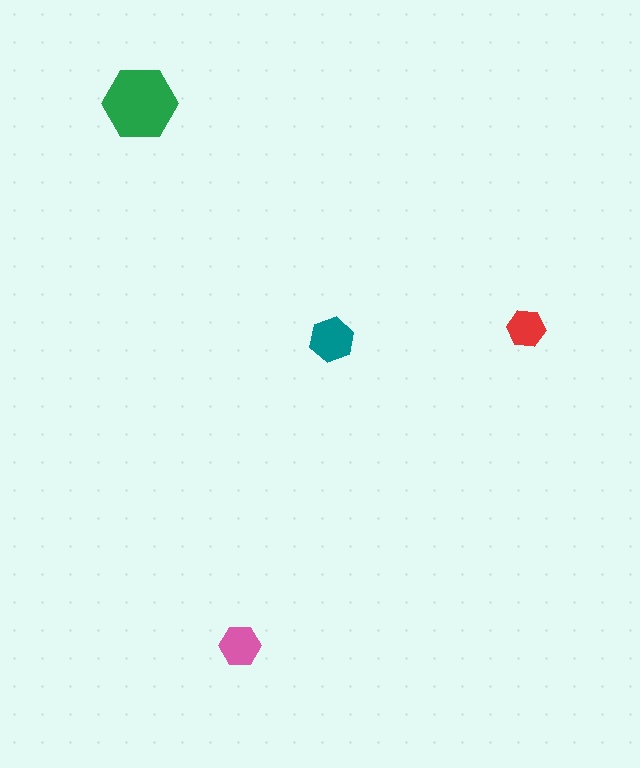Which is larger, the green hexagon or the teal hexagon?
The green one.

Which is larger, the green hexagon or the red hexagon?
The green one.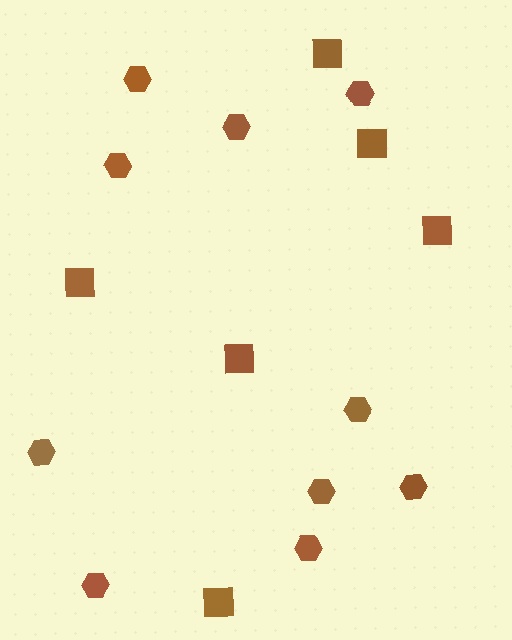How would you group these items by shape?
There are 2 groups: one group of hexagons (10) and one group of squares (6).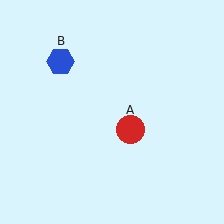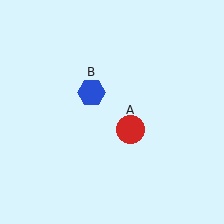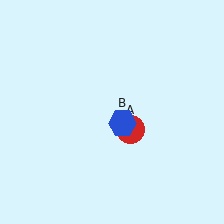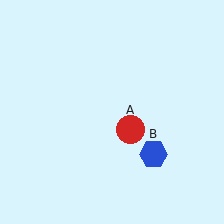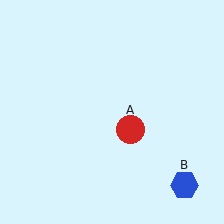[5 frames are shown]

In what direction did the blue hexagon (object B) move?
The blue hexagon (object B) moved down and to the right.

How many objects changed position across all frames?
1 object changed position: blue hexagon (object B).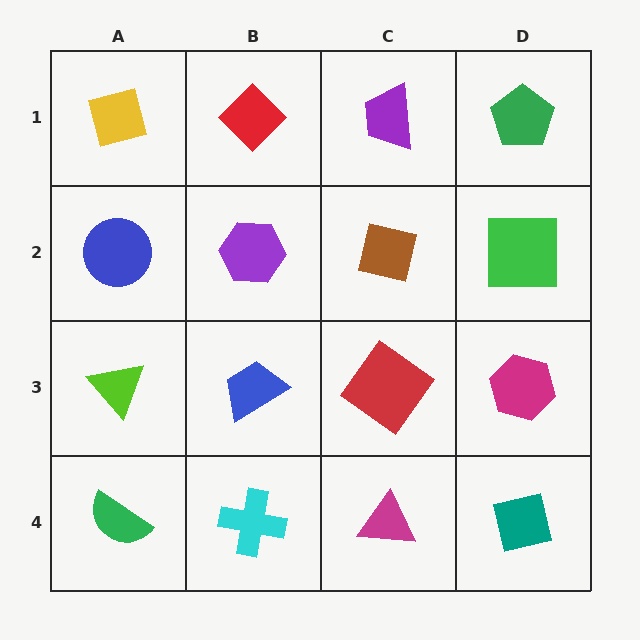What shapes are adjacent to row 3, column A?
A blue circle (row 2, column A), a green semicircle (row 4, column A), a blue trapezoid (row 3, column B).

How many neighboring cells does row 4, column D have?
2.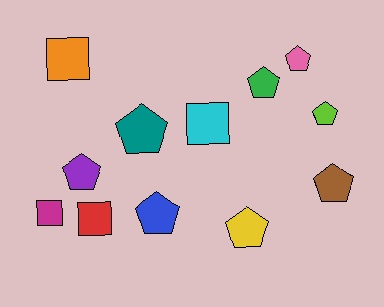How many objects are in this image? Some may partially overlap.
There are 12 objects.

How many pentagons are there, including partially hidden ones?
There are 8 pentagons.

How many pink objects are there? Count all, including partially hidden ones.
There is 1 pink object.